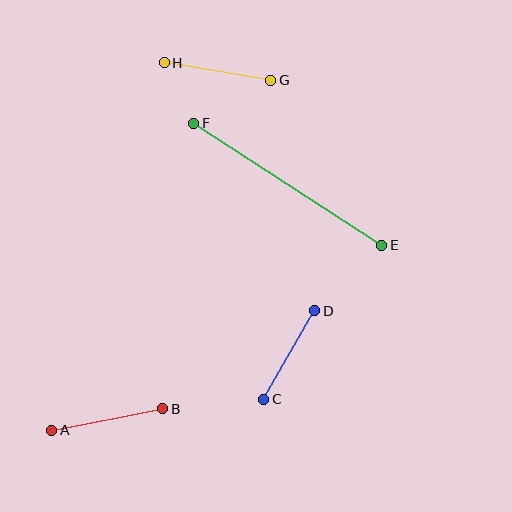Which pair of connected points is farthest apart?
Points E and F are farthest apart.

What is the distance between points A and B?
The distance is approximately 113 pixels.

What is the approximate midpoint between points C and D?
The midpoint is at approximately (289, 355) pixels.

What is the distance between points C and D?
The distance is approximately 102 pixels.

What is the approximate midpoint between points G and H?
The midpoint is at approximately (217, 71) pixels.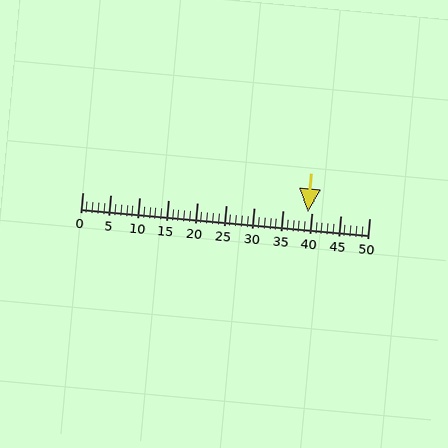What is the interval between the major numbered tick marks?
The major tick marks are spaced 5 units apart.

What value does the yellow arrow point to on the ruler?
The yellow arrow points to approximately 39.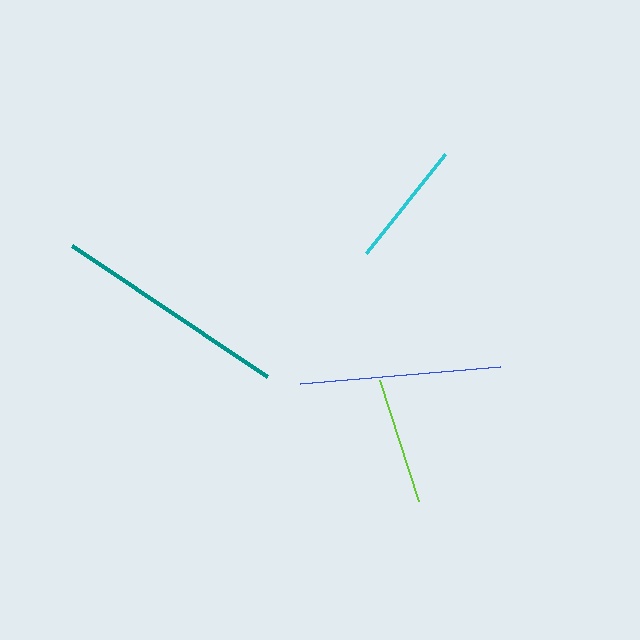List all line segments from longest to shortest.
From longest to shortest: teal, blue, lime, cyan.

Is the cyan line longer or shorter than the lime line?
The lime line is longer than the cyan line.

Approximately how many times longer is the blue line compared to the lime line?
The blue line is approximately 1.6 times the length of the lime line.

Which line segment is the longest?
The teal line is the longest at approximately 236 pixels.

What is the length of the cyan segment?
The cyan segment is approximately 127 pixels long.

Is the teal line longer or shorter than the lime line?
The teal line is longer than the lime line.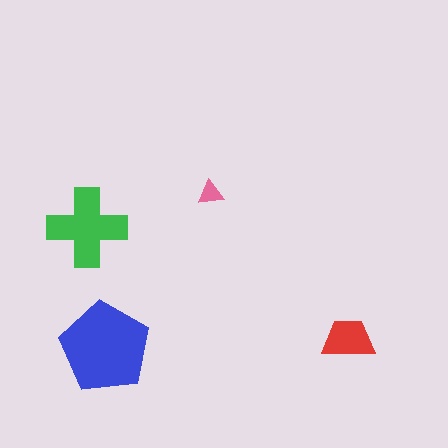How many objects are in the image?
There are 4 objects in the image.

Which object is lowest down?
The blue pentagon is bottommost.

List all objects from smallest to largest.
The pink triangle, the red trapezoid, the green cross, the blue pentagon.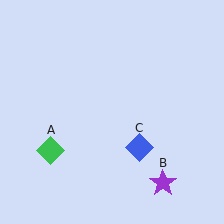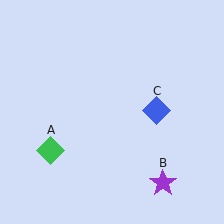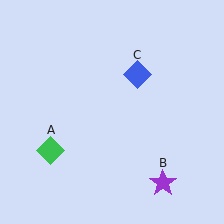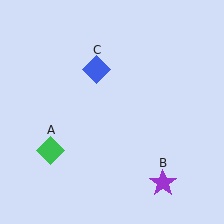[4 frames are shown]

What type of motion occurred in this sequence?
The blue diamond (object C) rotated counterclockwise around the center of the scene.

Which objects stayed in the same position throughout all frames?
Green diamond (object A) and purple star (object B) remained stationary.